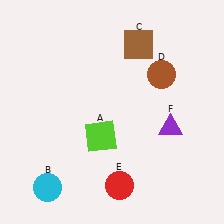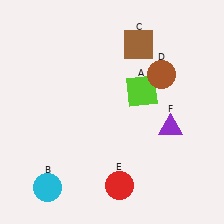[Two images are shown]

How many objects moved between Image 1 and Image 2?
1 object moved between the two images.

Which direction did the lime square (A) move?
The lime square (A) moved up.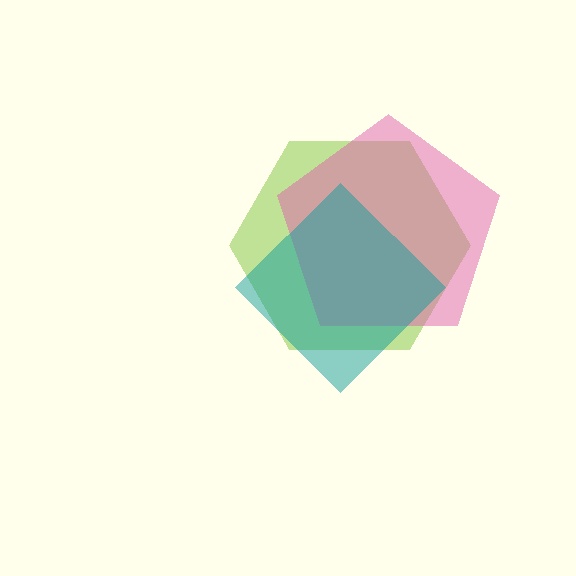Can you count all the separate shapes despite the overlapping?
Yes, there are 3 separate shapes.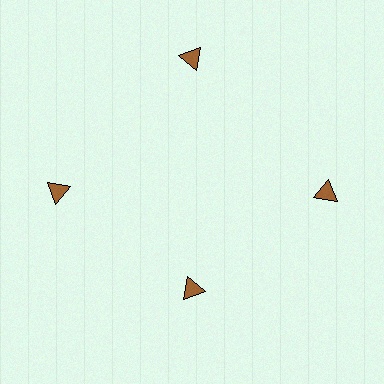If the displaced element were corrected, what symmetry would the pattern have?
It would have 4-fold rotational symmetry — the pattern would map onto itself every 90 degrees.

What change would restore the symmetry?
The symmetry would be restored by moving it outward, back onto the ring so that all 4 triangles sit at equal angles and equal distance from the center.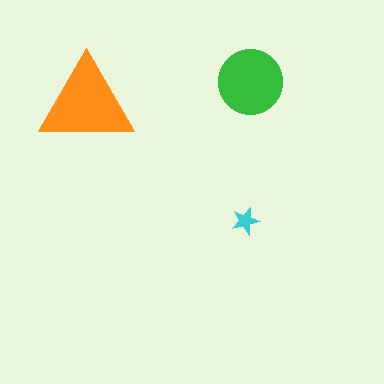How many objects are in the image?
There are 3 objects in the image.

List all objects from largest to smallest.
The orange triangle, the green circle, the cyan star.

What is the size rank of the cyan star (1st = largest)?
3rd.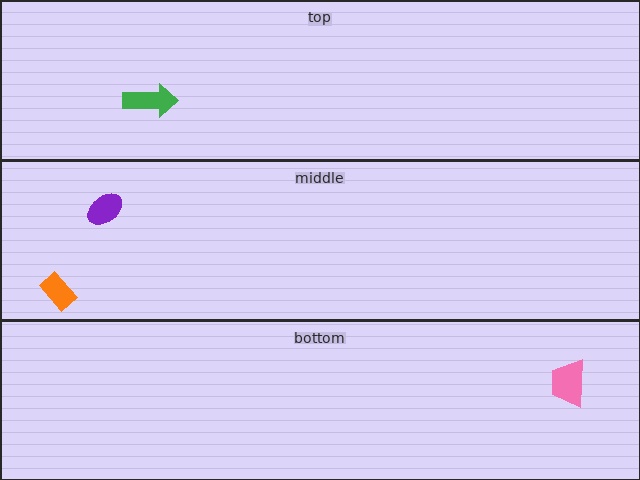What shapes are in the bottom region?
The pink trapezoid.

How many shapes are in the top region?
1.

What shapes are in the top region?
The green arrow.